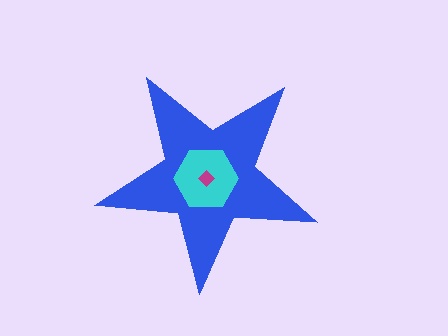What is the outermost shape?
The blue star.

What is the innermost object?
The magenta diamond.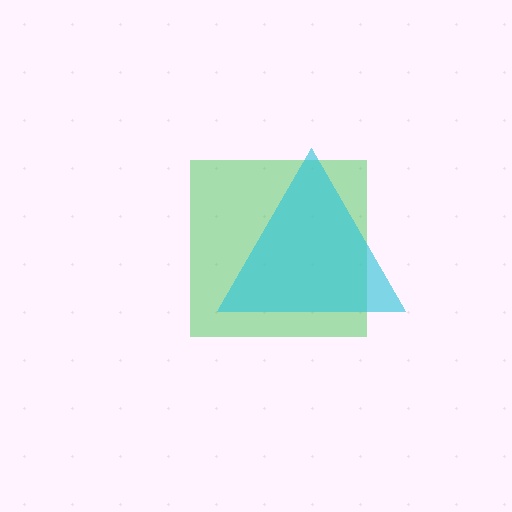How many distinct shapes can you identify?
There are 2 distinct shapes: a green square, a cyan triangle.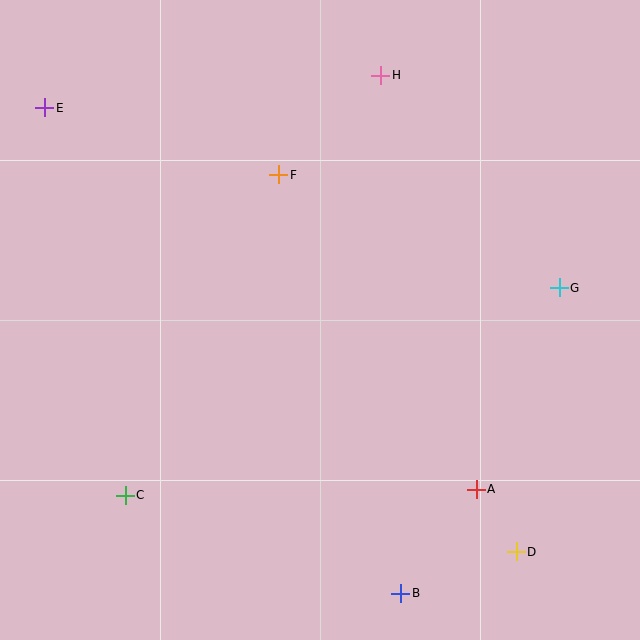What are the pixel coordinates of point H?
Point H is at (381, 75).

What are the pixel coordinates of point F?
Point F is at (279, 175).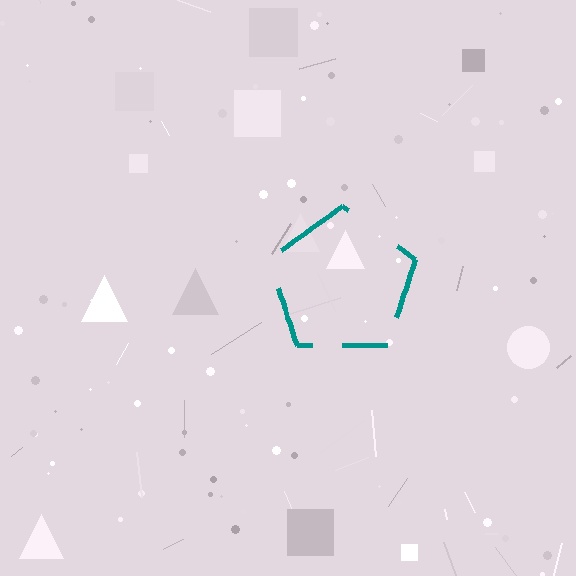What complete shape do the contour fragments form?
The contour fragments form a pentagon.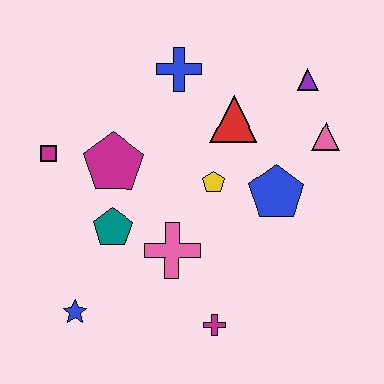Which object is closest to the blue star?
The teal pentagon is closest to the blue star.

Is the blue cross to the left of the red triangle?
Yes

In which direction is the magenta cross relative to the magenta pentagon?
The magenta cross is below the magenta pentagon.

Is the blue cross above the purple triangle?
Yes